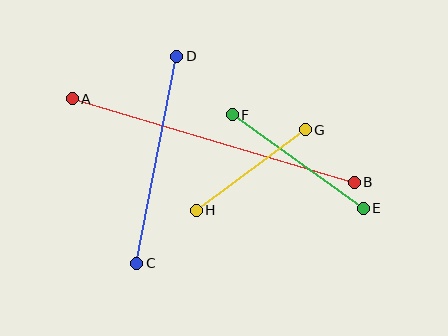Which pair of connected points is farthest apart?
Points A and B are farthest apart.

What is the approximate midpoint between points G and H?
The midpoint is at approximately (251, 170) pixels.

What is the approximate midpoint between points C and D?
The midpoint is at approximately (157, 160) pixels.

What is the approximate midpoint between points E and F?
The midpoint is at approximately (298, 162) pixels.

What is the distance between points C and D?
The distance is approximately 211 pixels.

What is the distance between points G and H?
The distance is approximately 135 pixels.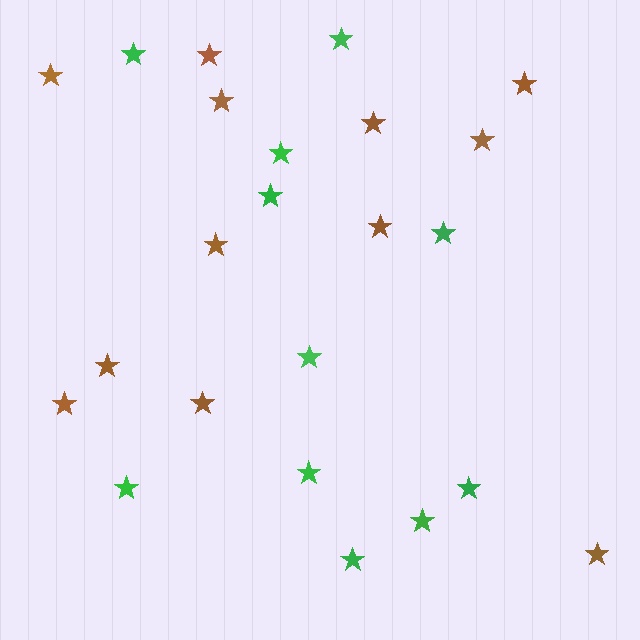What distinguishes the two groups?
There are 2 groups: one group of brown stars (12) and one group of green stars (11).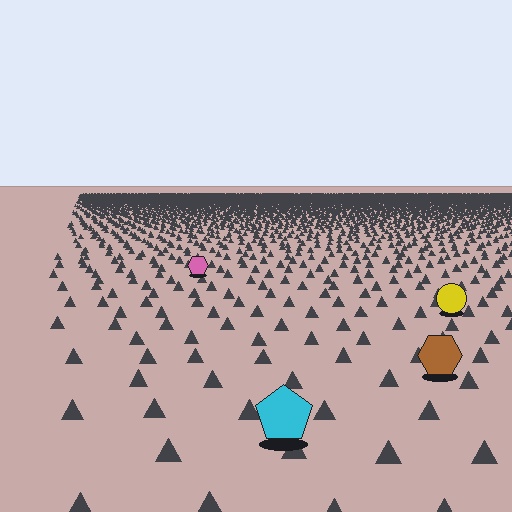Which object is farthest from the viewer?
The pink hexagon is farthest from the viewer. It appears smaller and the ground texture around it is denser.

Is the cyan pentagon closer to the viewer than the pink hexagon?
Yes. The cyan pentagon is closer — you can tell from the texture gradient: the ground texture is coarser near it.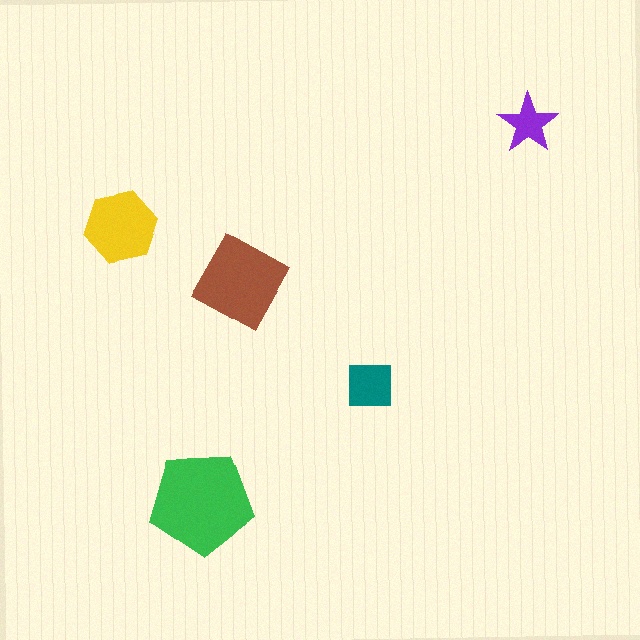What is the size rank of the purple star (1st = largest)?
5th.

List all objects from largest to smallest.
The green pentagon, the brown diamond, the yellow hexagon, the teal square, the purple star.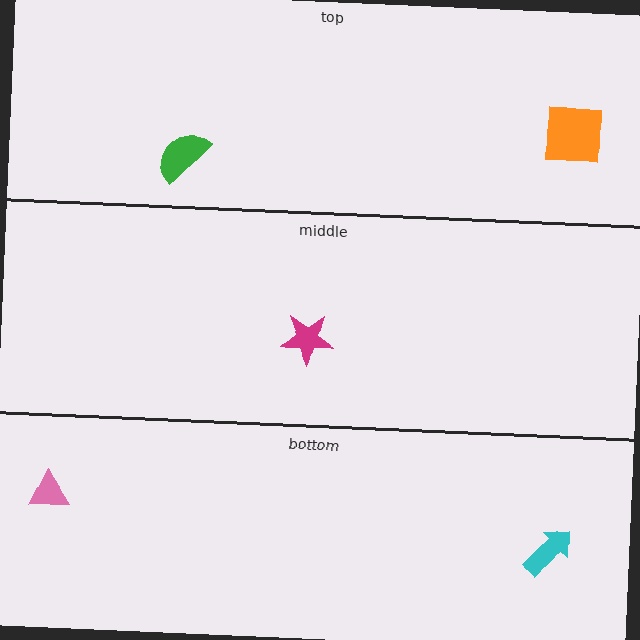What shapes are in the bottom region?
The pink triangle, the cyan arrow.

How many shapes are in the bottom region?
2.